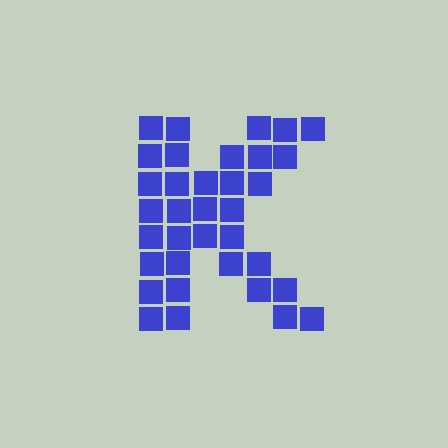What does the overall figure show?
The overall figure shows the letter K.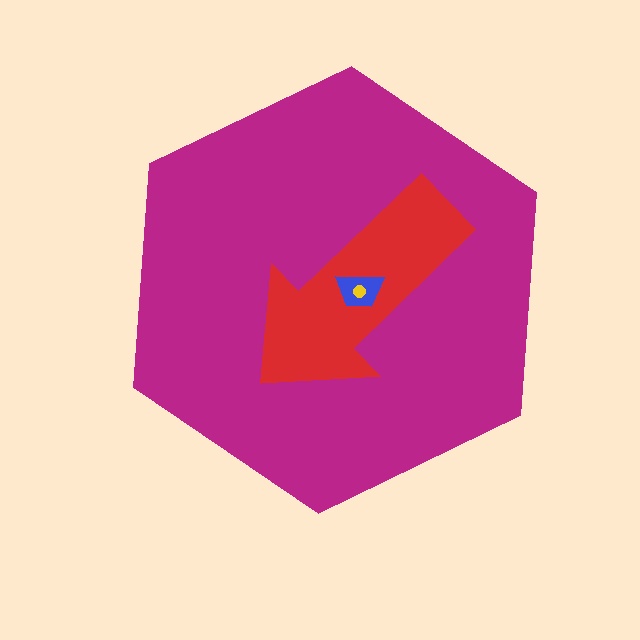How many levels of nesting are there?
4.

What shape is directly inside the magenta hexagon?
The red arrow.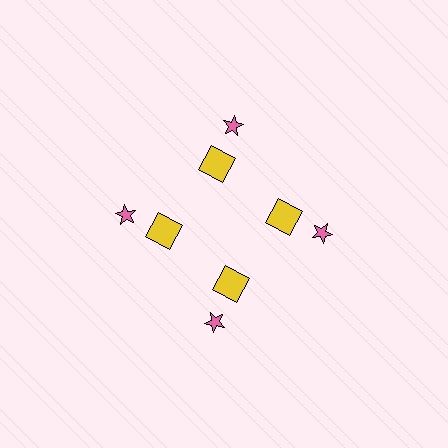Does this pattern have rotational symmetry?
Yes, this pattern has 4-fold rotational symmetry. It looks the same after rotating 90 degrees around the center.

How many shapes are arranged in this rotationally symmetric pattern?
There are 8 shapes, arranged in 4 groups of 2.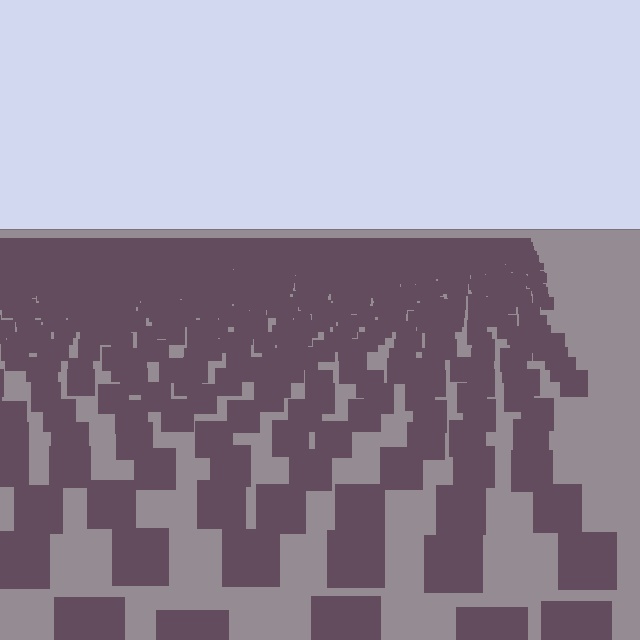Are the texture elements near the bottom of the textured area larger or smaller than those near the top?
Larger. Near the bottom, elements are closer to the viewer and appear at a bigger on-screen size.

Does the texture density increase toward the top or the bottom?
Density increases toward the top.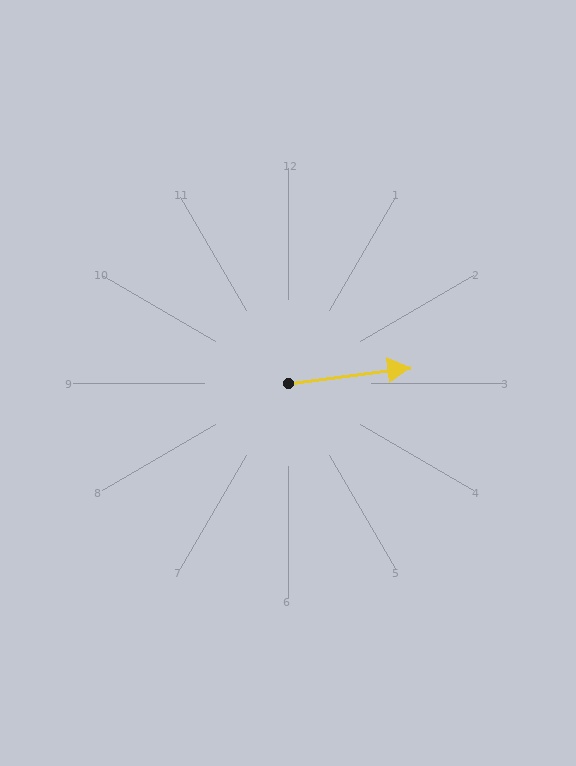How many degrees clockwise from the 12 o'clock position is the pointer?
Approximately 83 degrees.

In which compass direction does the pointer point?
East.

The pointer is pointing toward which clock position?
Roughly 3 o'clock.